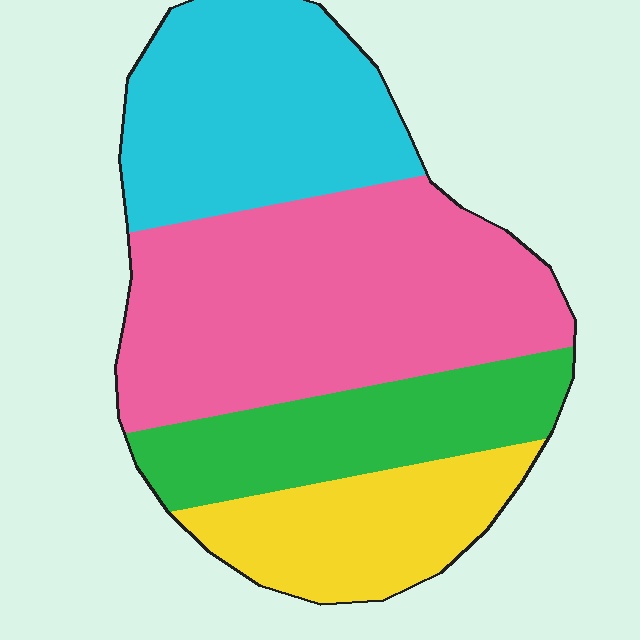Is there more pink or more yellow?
Pink.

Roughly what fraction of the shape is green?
Green takes up between a sixth and a third of the shape.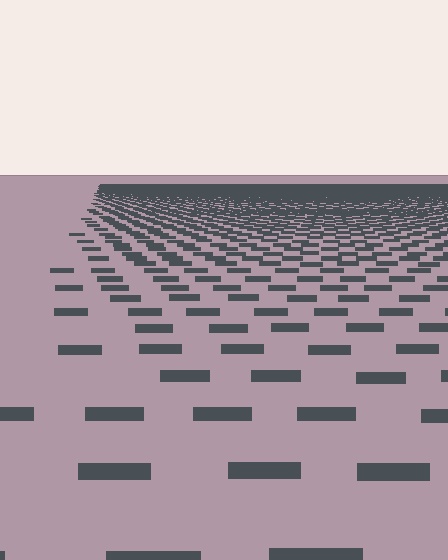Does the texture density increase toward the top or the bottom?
Density increases toward the top.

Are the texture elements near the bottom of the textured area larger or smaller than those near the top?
Larger. Near the bottom, elements are closer to the viewer and appear at a bigger on-screen size.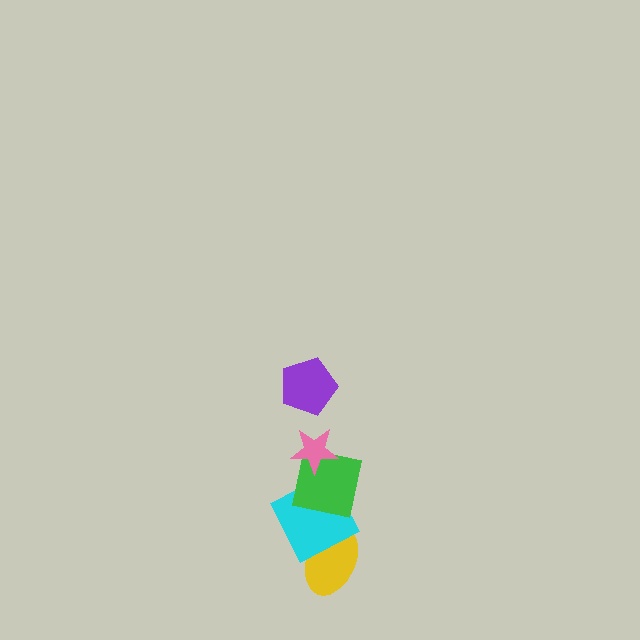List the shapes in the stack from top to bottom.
From top to bottom: the purple pentagon, the pink star, the green square, the cyan square, the yellow ellipse.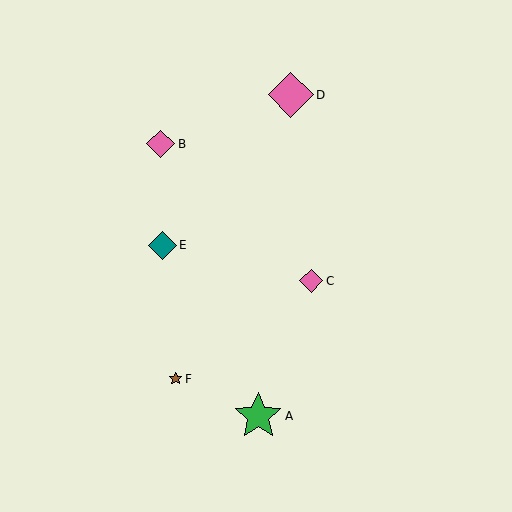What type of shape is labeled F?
Shape F is a brown star.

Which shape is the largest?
The green star (labeled A) is the largest.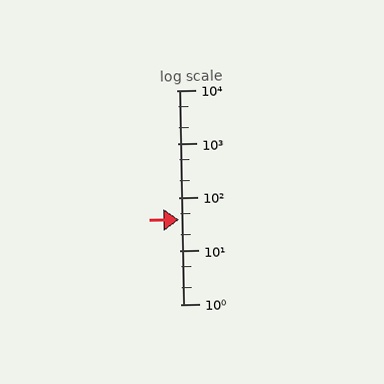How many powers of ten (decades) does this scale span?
The scale spans 4 decades, from 1 to 10000.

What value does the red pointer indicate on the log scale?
The pointer indicates approximately 38.